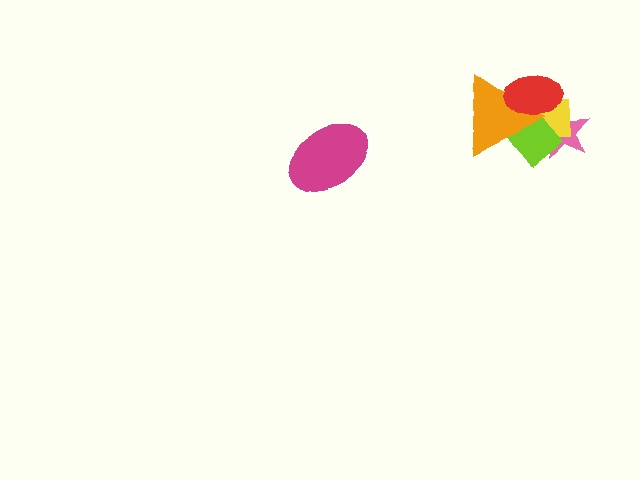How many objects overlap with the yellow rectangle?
4 objects overlap with the yellow rectangle.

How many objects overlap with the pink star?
4 objects overlap with the pink star.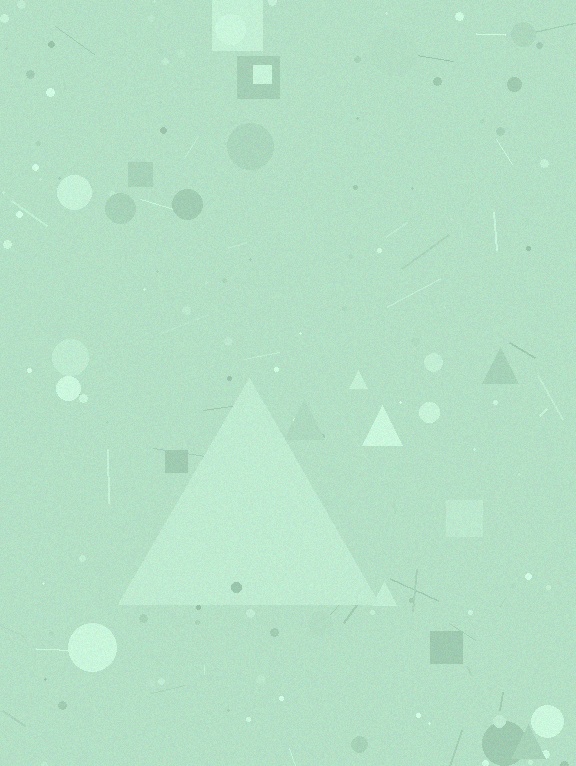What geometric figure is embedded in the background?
A triangle is embedded in the background.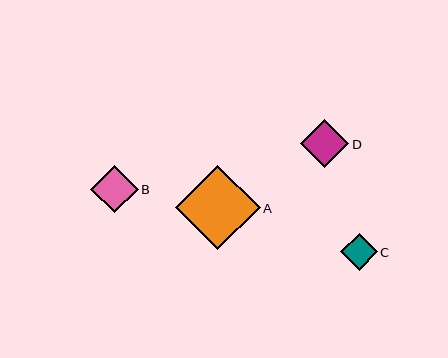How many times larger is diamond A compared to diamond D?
Diamond A is approximately 1.8 times the size of diamond D.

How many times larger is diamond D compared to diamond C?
Diamond D is approximately 1.3 times the size of diamond C.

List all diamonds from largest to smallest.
From largest to smallest: A, D, B, C.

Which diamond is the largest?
Diamond A is the largest with a size of approximately 84 pixels.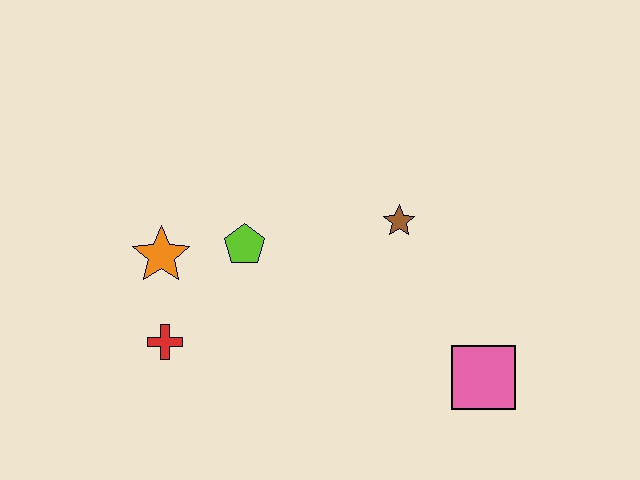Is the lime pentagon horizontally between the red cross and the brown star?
Yes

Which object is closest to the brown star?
The lime pentagon is closest to the brown star.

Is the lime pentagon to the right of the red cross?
Yes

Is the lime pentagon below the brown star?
Yes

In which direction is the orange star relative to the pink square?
The orange star is to the left of the pink square.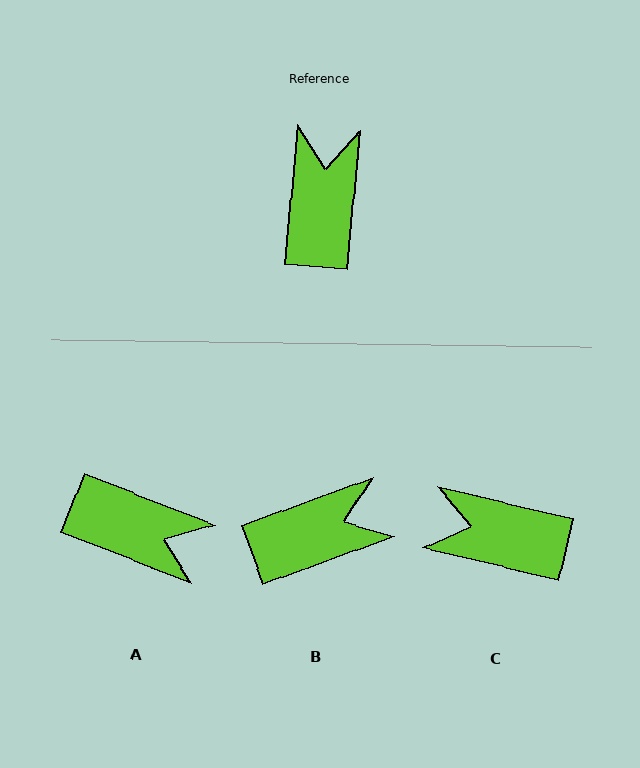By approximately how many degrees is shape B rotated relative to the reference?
Approximately 64 degrees clockwise.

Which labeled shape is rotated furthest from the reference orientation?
A, about 106 degrees away.